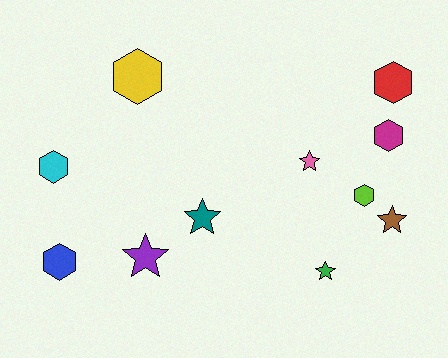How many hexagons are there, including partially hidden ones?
There are 6 hexagons.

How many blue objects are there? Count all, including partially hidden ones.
There is 1 blue object.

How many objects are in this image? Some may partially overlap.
There are 11 objects.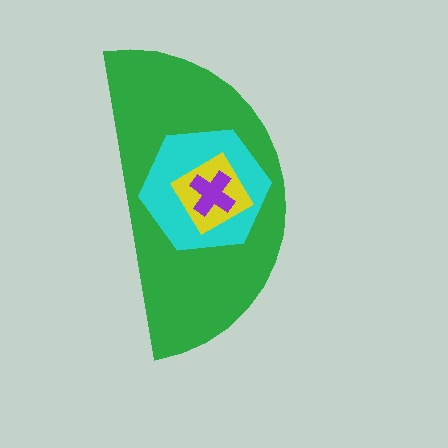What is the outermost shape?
The green semicircle.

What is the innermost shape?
The purple cross.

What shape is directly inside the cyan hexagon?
The yellow diamond.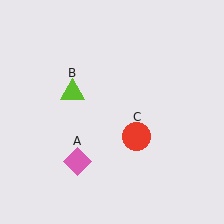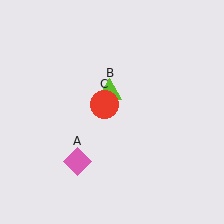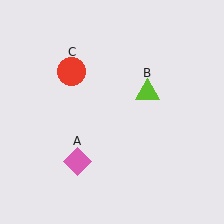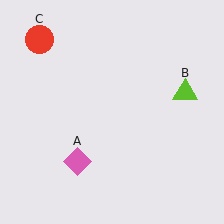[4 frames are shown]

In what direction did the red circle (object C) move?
The red circle (object C) moved up and to the left.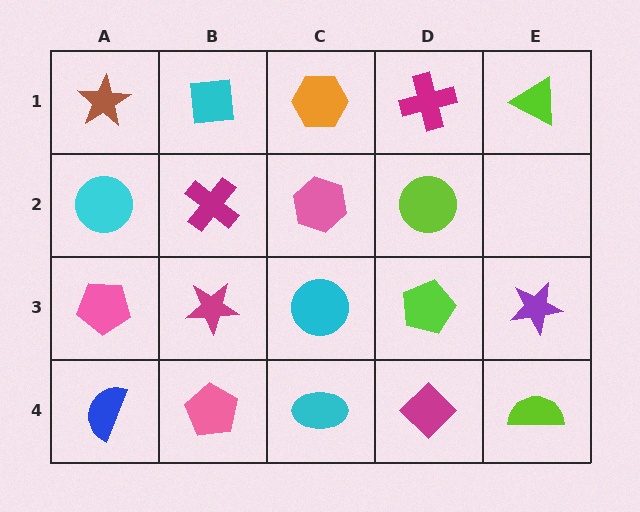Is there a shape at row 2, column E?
No, that cell is empty.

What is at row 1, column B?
A cyan square.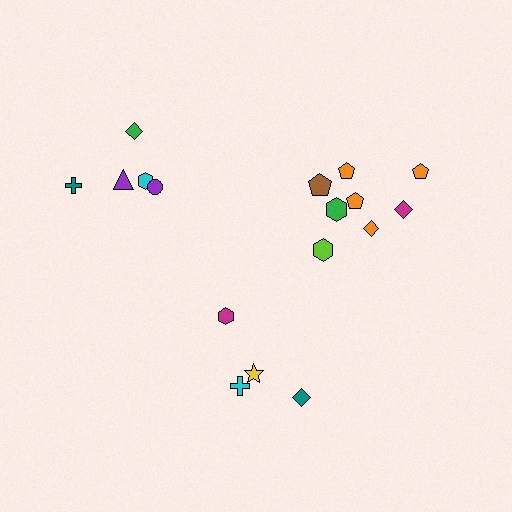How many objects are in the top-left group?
There are 5 objects.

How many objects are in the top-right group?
There are 8 objects.